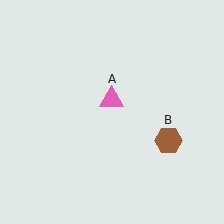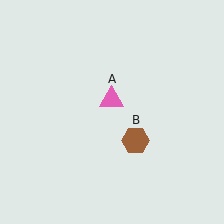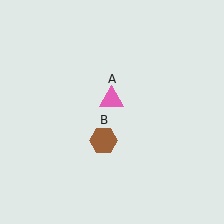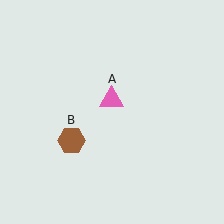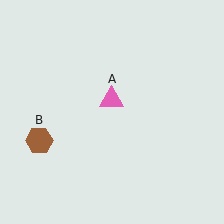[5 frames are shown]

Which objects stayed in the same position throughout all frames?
Pink triangle (object A) remained stationary.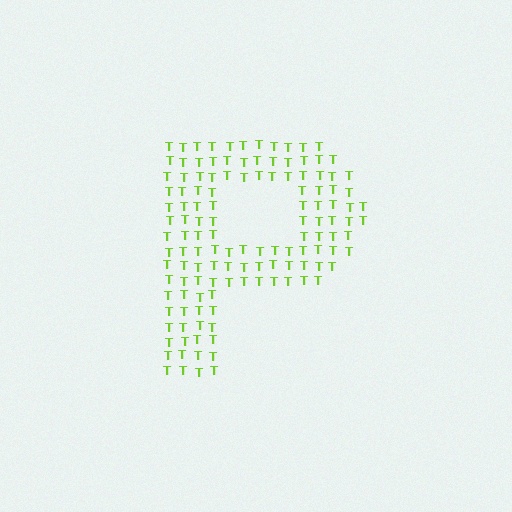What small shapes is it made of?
It is made of small letter T's.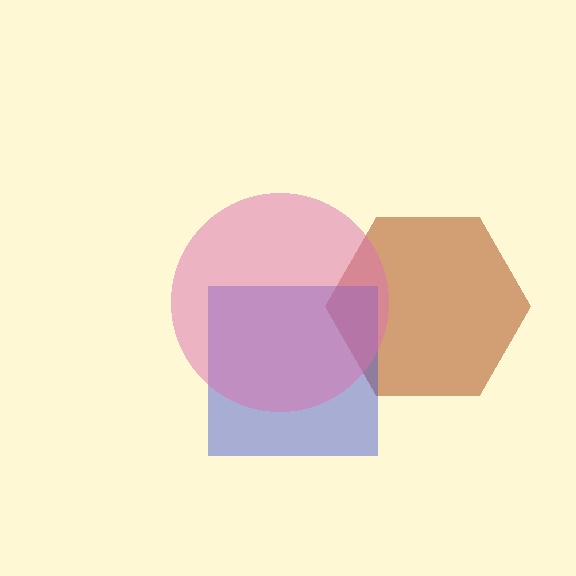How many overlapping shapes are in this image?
There are 3 overlapping shapes in the image.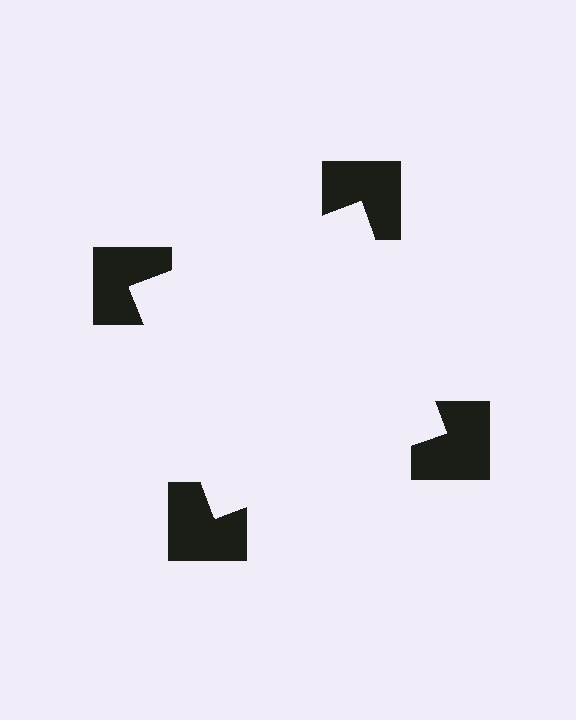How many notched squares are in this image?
There are 4 — one at each vertex of the illusory square.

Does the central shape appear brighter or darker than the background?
It typically appears slightly brighter than the background, even though no actual brightness change is drawn.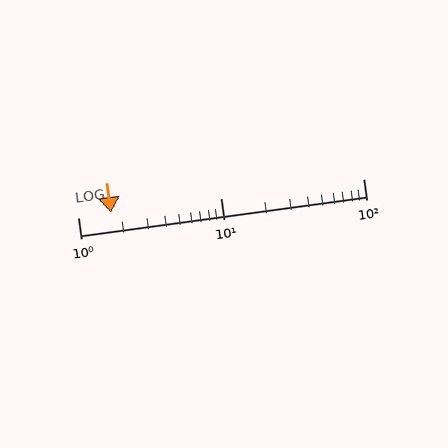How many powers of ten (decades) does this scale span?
The scale spans 2 decades, from 1 to 100.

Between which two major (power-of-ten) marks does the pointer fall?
The pointer is between 1 and 10.